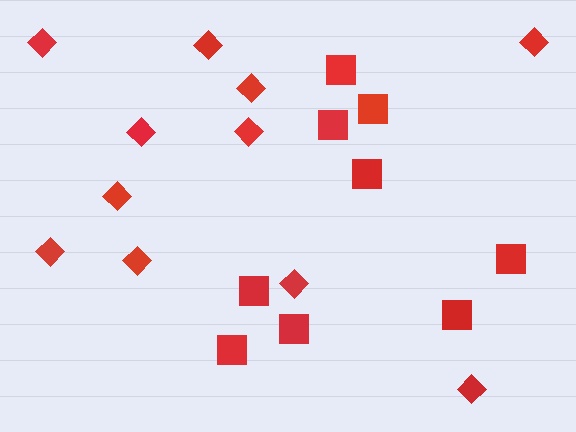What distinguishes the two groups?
There are 2 groups: one group of diamonds (11) and one group of squares (9).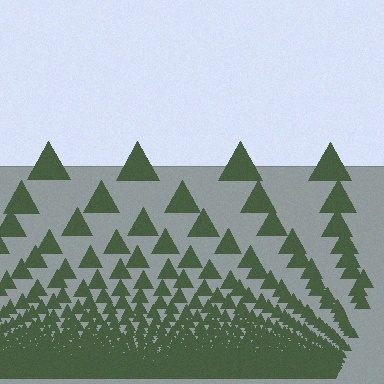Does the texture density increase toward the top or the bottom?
Density increases toward the bottom.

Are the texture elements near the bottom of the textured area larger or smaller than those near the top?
Smaller. The gradient is inverted — elements near the bottom are smaller and denser.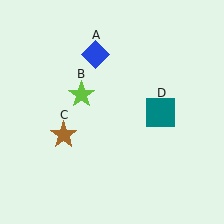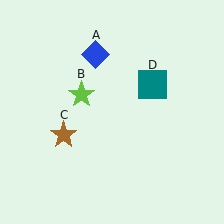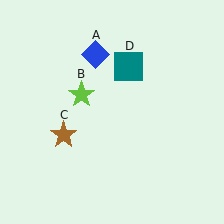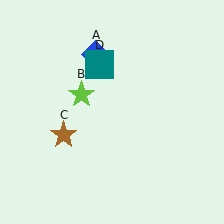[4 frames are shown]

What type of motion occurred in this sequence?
The teal square (object D) rotated counterclockwise around the center of the scene.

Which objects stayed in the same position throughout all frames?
Blue diamond (object A) and lime star (object B) and brown star (object C) remained stationary.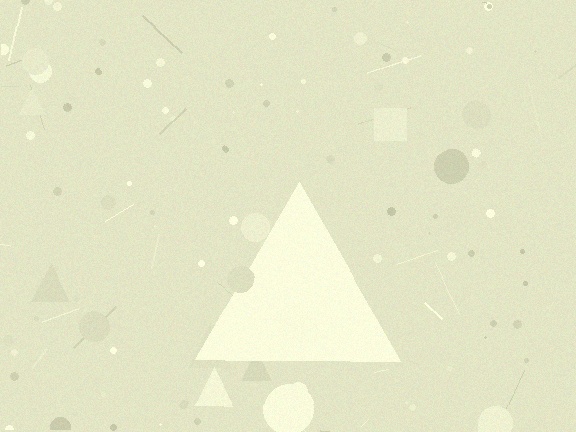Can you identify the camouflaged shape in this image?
The camouflaged shape is a triangle.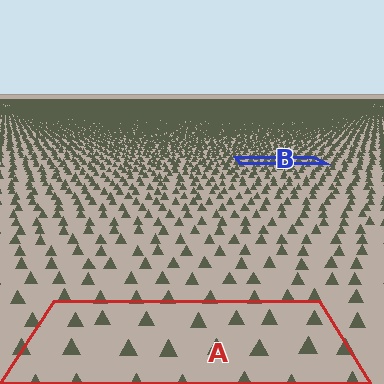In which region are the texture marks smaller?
The texture marks are smaller in region B, because it is farther away.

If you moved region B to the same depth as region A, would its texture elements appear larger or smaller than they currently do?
They would appear larger. At a closer depth, the same texture elements are projected at a bigger on-screen size.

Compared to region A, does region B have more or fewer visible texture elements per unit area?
Region B has more texture elements per unit area — they are packed more densely because it is farther away.